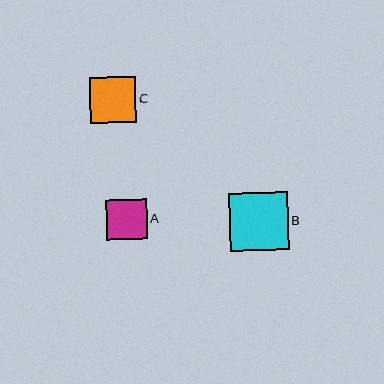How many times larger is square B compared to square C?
Square B is approximately 1.3 times the size of square C.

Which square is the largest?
Square B is the largest with a size of approximately 58 pixels.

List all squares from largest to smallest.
From largest to smallest: B, C, A.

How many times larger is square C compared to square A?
Square C is approximately 1.1 times the size of square A.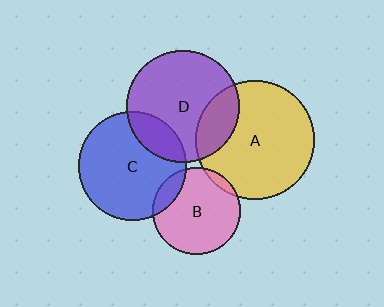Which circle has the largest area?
Circle A (yellow).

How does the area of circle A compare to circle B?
Approximately 1.9 times.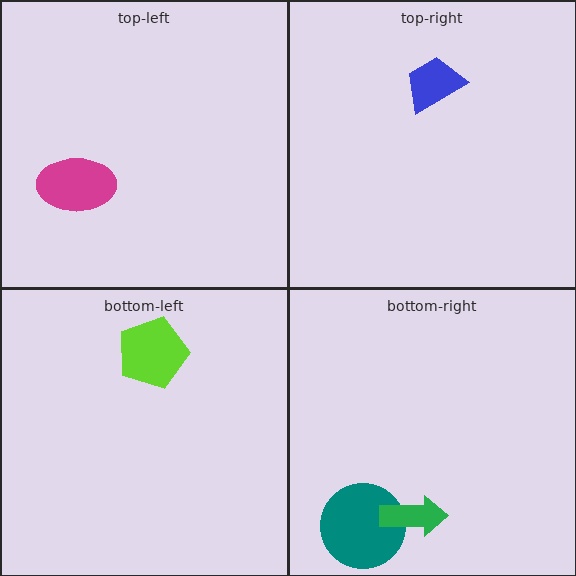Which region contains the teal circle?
The bottom-right region.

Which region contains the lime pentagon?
The bottom-left region.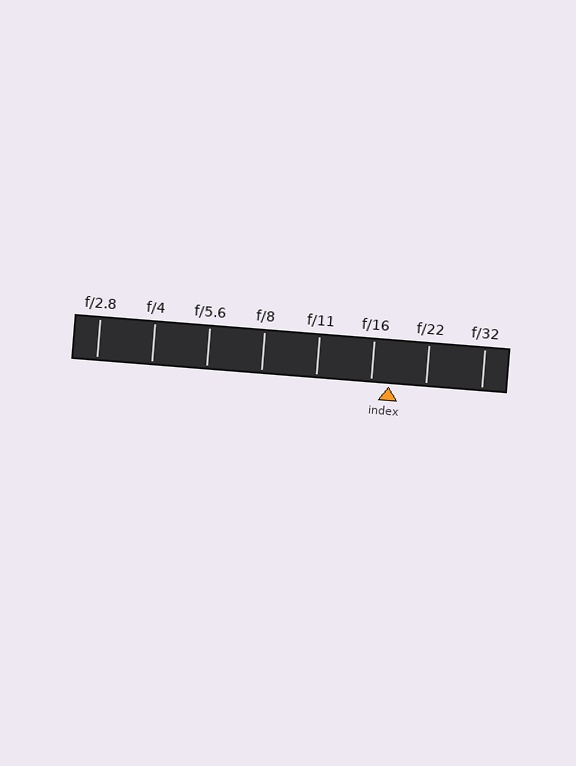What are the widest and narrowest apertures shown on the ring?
The widest aperture shown is f/2.8 and the narrowest is f/32.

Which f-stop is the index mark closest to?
The index mark is closest to f/16.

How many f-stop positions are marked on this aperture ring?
There are 8 f-stop positions marked.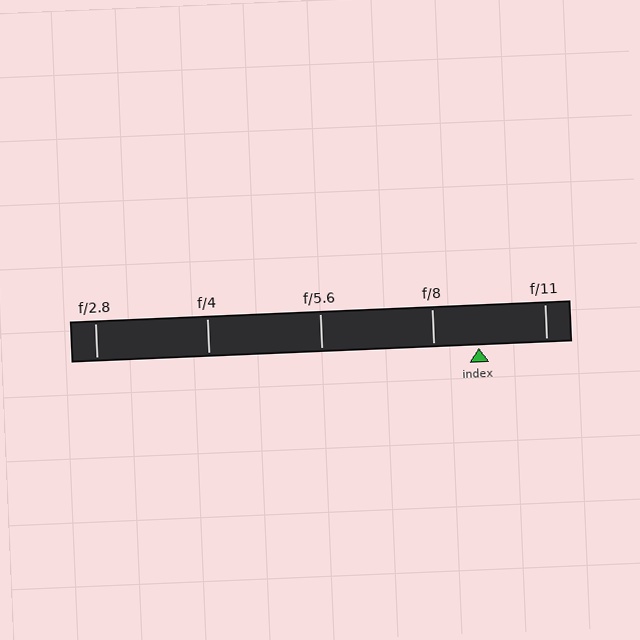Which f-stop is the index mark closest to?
The index mark is closest to f/8.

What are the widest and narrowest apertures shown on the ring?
The widest aperture shown is f/2.8 and the narrowest is f/11.